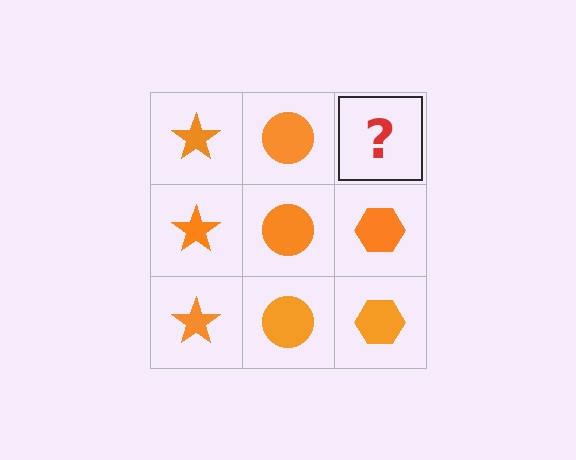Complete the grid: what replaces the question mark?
The question mark should be replaced with an orange hexagon.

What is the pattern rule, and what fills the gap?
The rule is that each column has a consistent shape. The gap should be filled with an orange hexagon.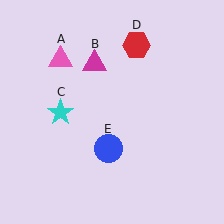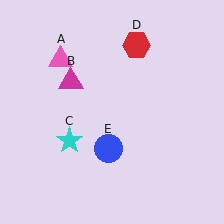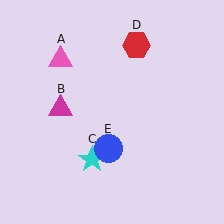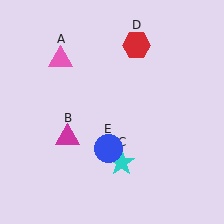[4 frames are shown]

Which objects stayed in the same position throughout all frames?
Pink triangle (object A) and red hexagon (object D) and blue circle (object E) remained stationary.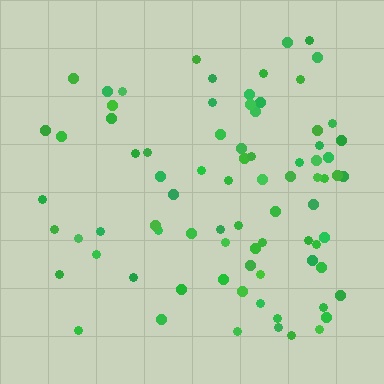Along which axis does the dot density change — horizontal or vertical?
Horizontal.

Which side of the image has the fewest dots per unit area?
The left.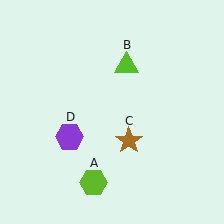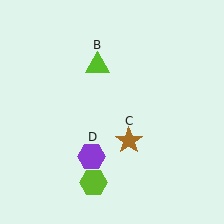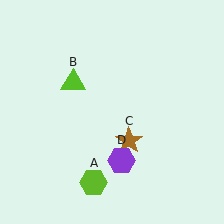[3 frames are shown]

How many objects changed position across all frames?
2 objects changed position: lime triangle (object B), purple hexagon (object D).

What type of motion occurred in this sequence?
The lime triangle (object B), purple hexagon (object D) rotated counterclockwise around the center of the scene.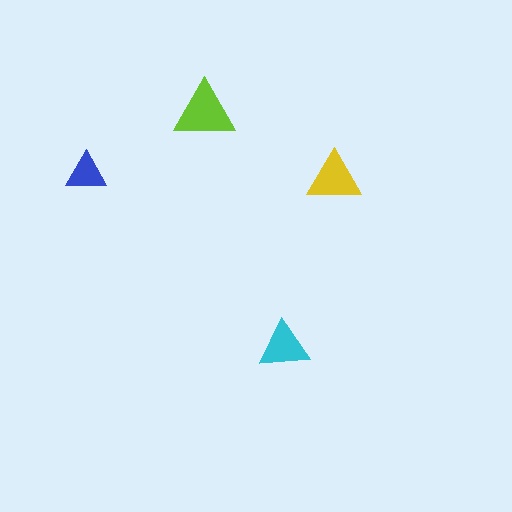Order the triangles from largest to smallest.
the lime one, the yellow one, the cyan one, the blue one.